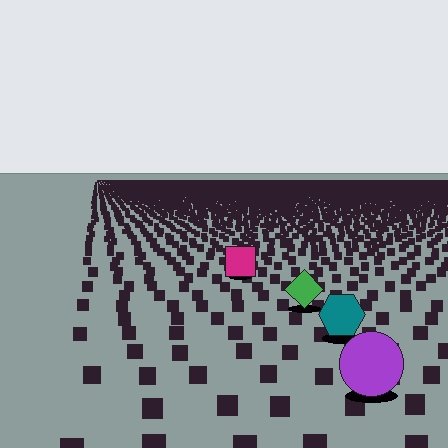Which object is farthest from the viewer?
The magenta square is farthest from the viewer. It appears smaller and the ground texture around it is denser.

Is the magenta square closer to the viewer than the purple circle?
No. The purple circle is closer — you can tell from the texture gradient: the ground texture is coarser near it.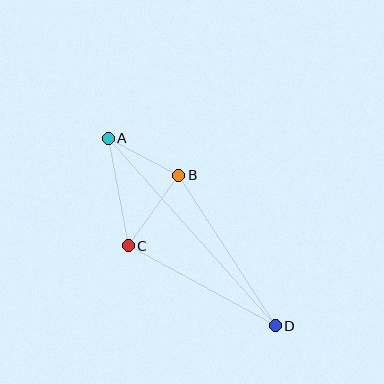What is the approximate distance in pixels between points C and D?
The distance between C and D is approximately 167 pixels.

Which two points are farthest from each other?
Points A and D are farthest from each other.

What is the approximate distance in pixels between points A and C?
The distance between A and C is approximately 109 pixels.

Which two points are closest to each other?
Points A and B are closest to each other.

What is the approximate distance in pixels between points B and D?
The distance between B and D is approximately 178 pixels.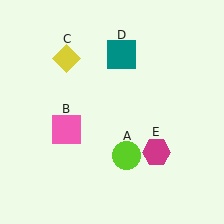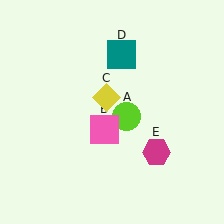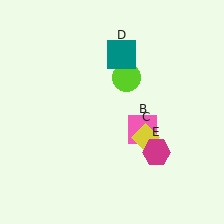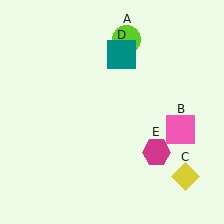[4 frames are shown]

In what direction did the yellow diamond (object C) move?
The yellow diamond (object C) moved down and to the right.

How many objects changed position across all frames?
3 objects changed position: lime circle (object A), pink square (object B), yellow diamond (object C).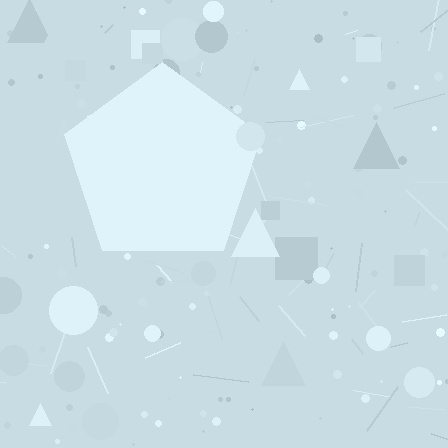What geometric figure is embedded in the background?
A pentagon is embedded in the background.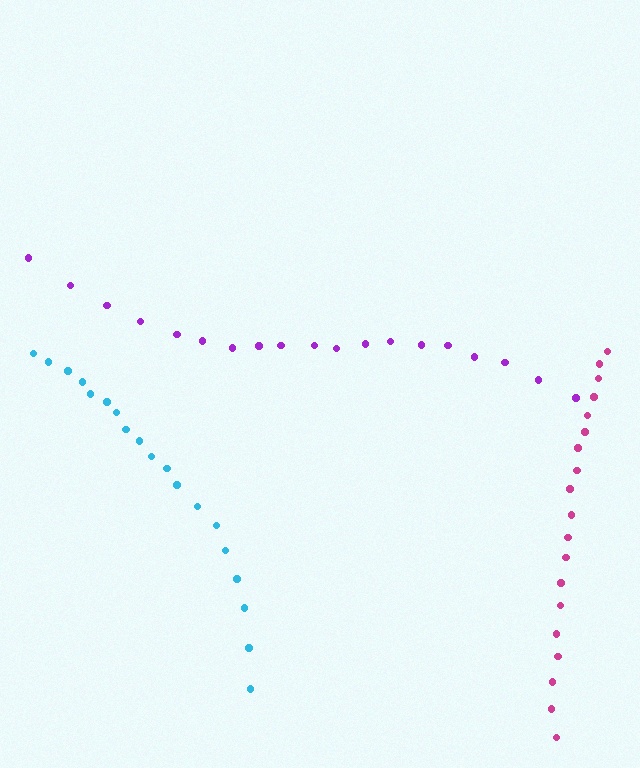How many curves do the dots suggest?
There are 3 distinct paths.